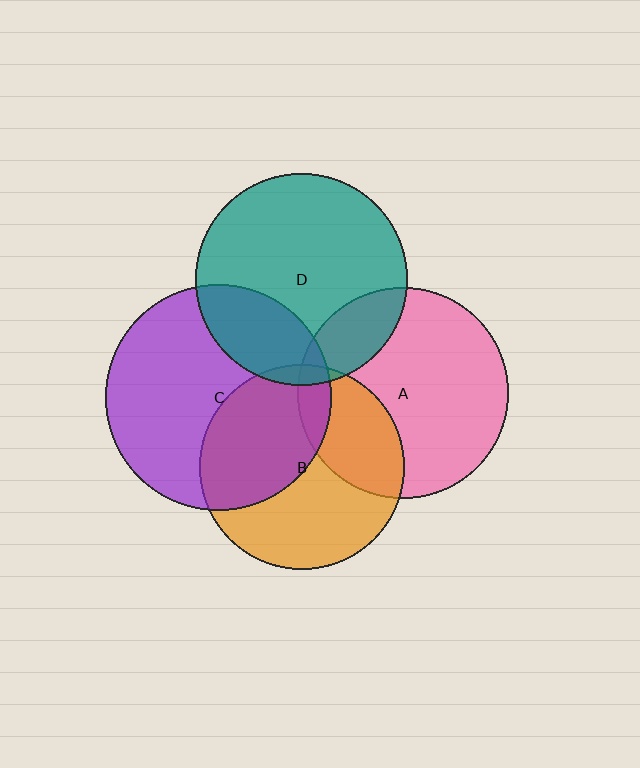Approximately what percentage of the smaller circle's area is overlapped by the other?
Approximately 15%.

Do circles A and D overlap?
Yes.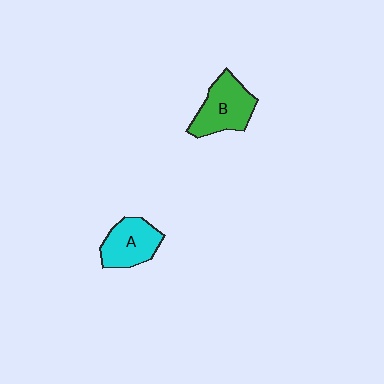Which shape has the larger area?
Shape B (green).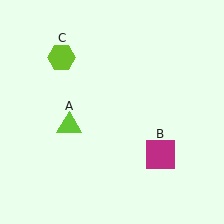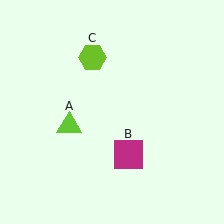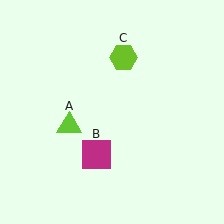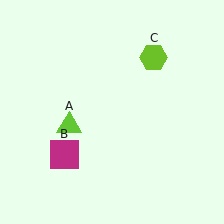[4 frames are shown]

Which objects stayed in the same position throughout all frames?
Lime triangle (object A) remained stationary.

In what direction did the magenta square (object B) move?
The magenta square (object B) moved left.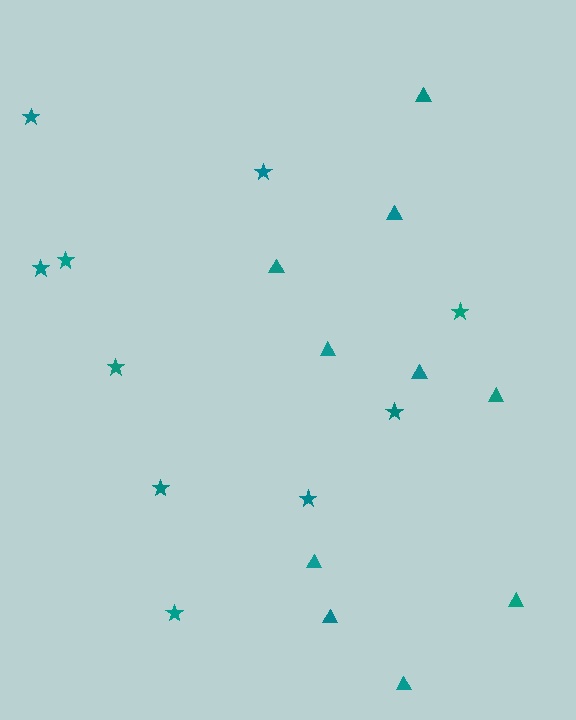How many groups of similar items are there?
There are 2 groups: one group of triangles (10) and one group of stars (10).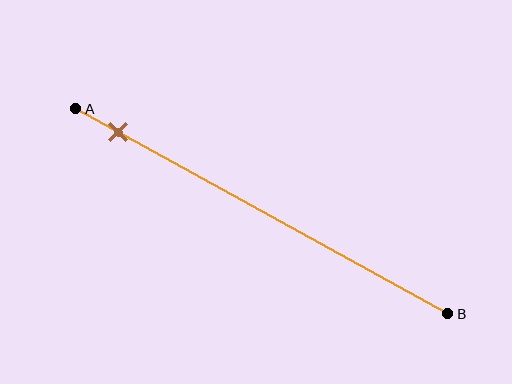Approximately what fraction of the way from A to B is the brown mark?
The brown mark is approximately 10% of the way from A to B.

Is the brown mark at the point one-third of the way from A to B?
No, the mark is at about 10% from A, not at the 33% one-third point.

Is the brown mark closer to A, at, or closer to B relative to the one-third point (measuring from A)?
The brown mark is closer to point A than the one-third point of segment AB.